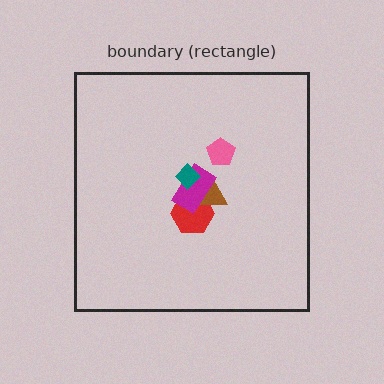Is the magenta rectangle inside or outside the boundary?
Inside.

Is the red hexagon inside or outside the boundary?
Inside.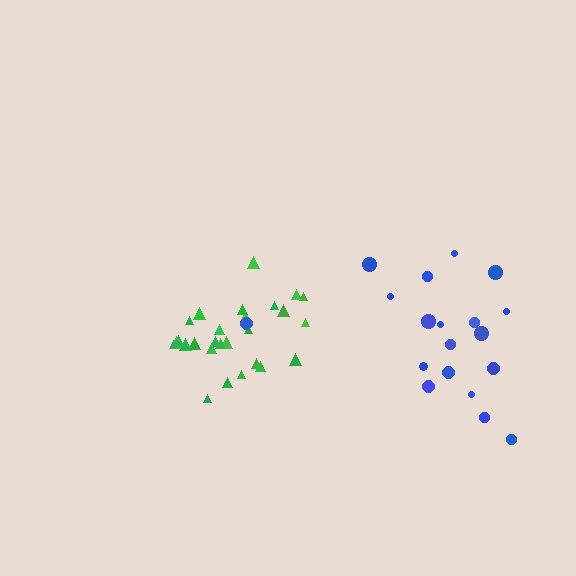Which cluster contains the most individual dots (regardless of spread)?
Green (27).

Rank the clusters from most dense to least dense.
green, blue.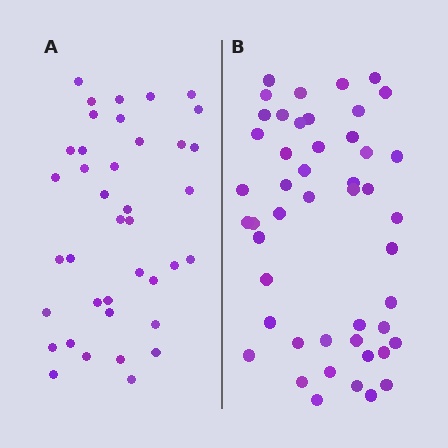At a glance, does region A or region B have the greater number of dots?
Region B (the right region) has more dots.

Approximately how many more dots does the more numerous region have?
Region B has roughly 8 or so more dots than region A.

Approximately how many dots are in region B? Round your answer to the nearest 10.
About 50 dots. (The exact count is 48, which rounds to 50.)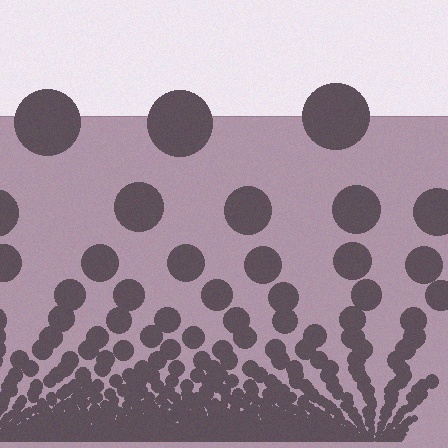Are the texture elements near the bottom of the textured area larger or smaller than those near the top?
Smaller. The gradient is inverted — elements near the bottom are smaller and denser.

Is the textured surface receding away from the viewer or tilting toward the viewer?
The surface appears to tilt toward the viewer. Texture elements get larger and sparser toward the top.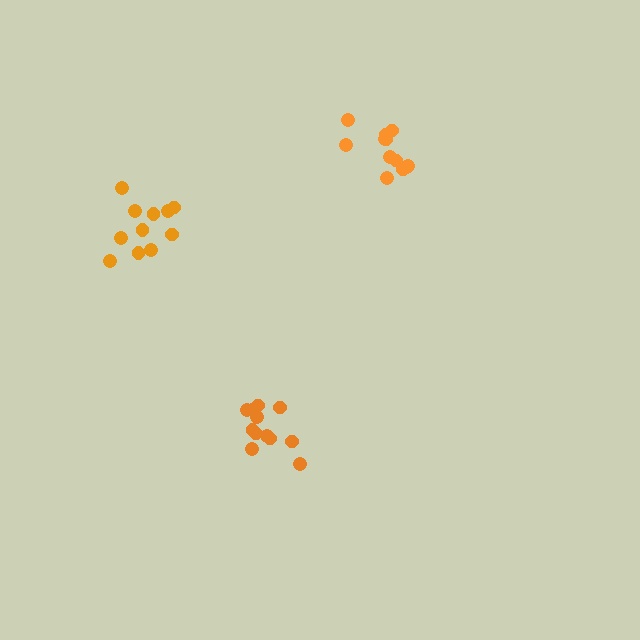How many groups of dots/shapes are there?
There are 3 groups.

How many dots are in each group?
Group 1: 12 dots, Group 2: 12 dots, Group 3: 11 dots (35 total).